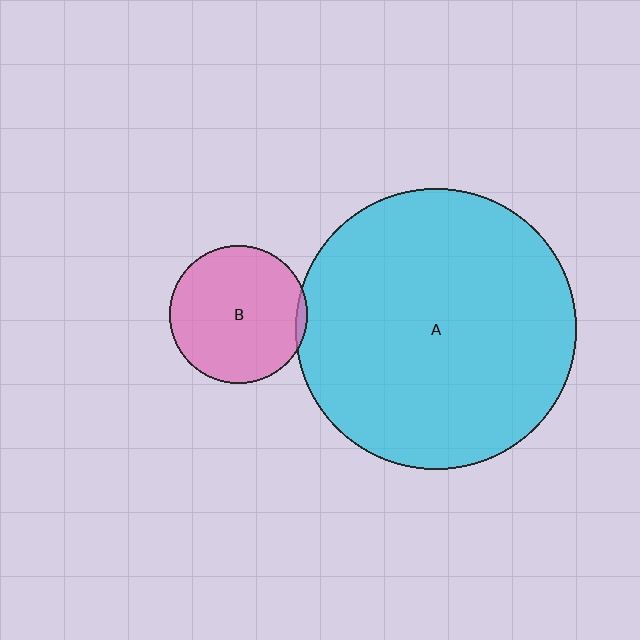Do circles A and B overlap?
Yes.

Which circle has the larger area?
Circle A (cyan).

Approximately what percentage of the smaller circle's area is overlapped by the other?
Approximately 5%.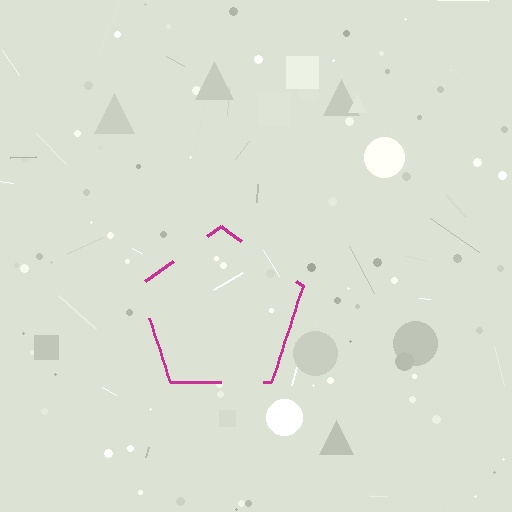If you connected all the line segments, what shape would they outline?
They would outline a pentagon.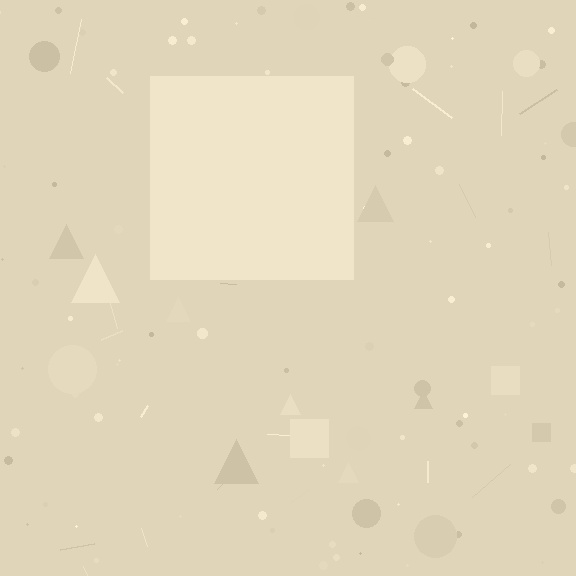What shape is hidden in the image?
A square is hidden in the image.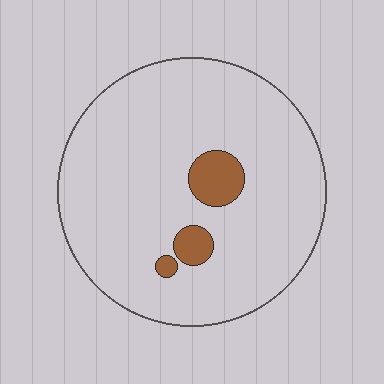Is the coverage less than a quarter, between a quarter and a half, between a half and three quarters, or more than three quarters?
Less than a quarter.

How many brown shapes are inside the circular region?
3.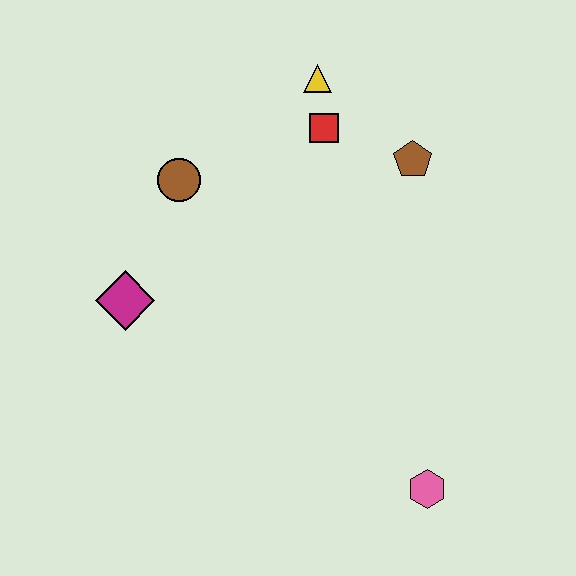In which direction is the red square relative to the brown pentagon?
The red square is to the left of the brown pentagon.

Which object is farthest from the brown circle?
The pink hexagon is farthest from the brown circle.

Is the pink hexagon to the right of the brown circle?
Yes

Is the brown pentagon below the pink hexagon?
No